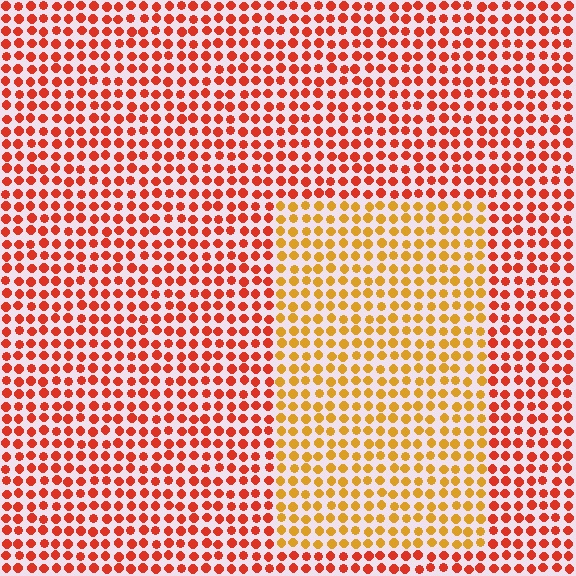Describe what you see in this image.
The image is filled with small red elements in a uniform arrangement. A rectangle-shaped region is visible where the elements are tinted to a slightly different hue, forming a subtle color boundary.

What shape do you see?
I see a rectangle.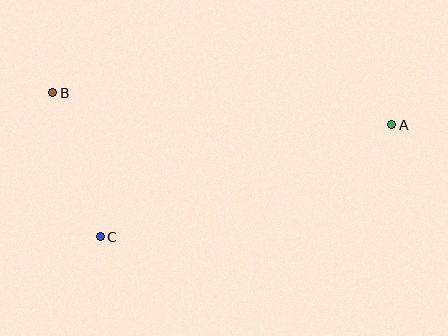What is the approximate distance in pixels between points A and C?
The distance between A and C is approximately 312 pixels.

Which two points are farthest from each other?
Points A and B are farthest from each other.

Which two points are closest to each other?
Points B and C are closest to each other.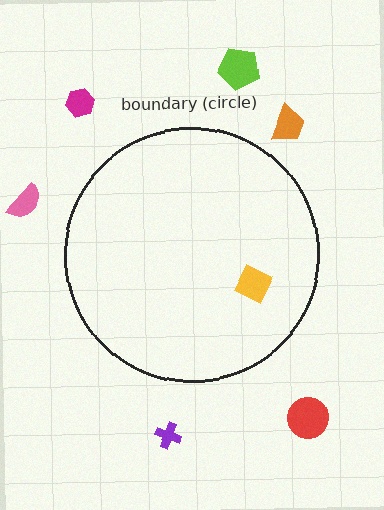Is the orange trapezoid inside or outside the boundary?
Outside.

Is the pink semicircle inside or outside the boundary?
Outside.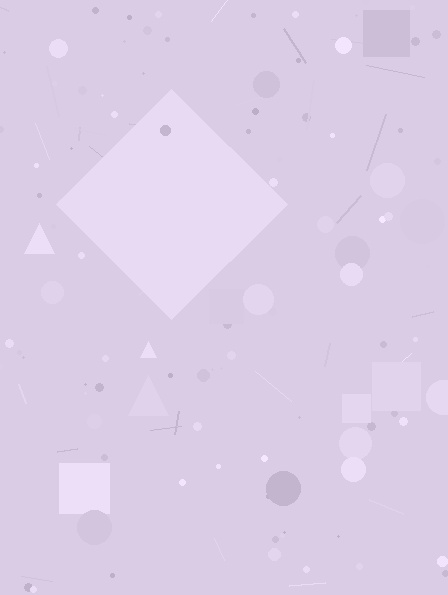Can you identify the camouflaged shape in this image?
The camouflaged shape is a diamond.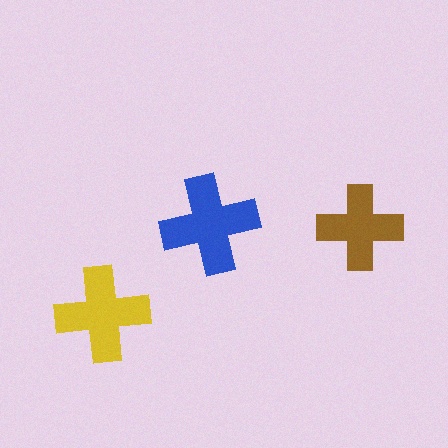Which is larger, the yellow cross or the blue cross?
The blue one.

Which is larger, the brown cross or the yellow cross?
The yellow one.